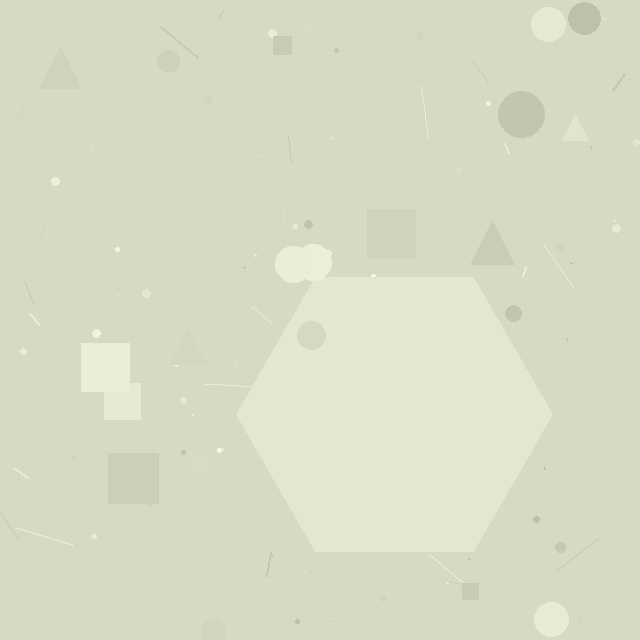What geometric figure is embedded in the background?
A hexagon is embedded in the background.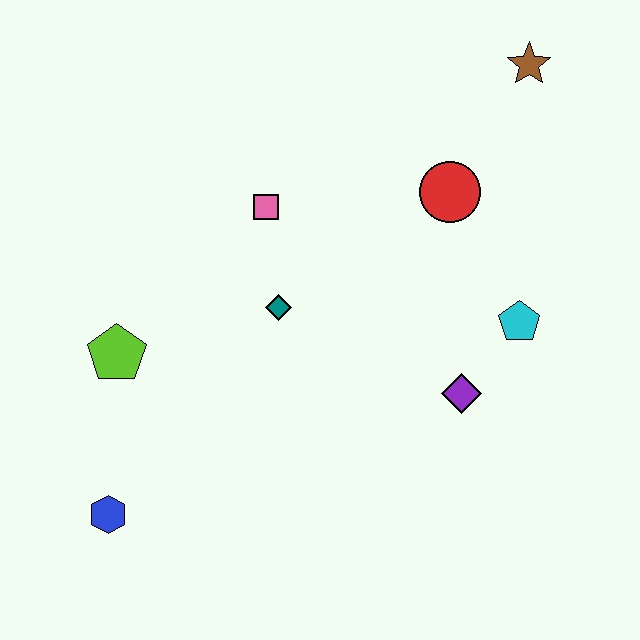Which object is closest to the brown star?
The red circle is closest to the brown star.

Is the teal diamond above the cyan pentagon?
Yes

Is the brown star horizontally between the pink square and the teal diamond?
No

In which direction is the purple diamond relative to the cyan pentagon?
The purple diamond is below the cyan pentagon.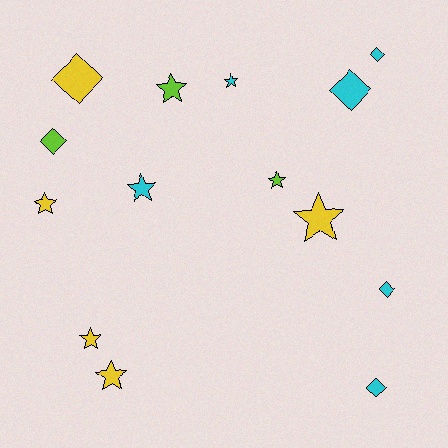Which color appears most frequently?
Cyan, with 6 objects.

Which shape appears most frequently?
Star, with 8 objects.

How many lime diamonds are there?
There is 1 lime diamond.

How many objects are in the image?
There are 14 objects.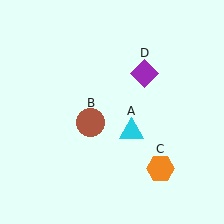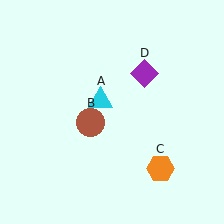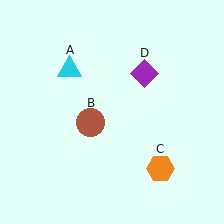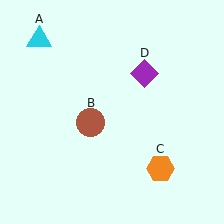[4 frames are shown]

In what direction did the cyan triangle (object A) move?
The cyan triangle (object A) moved up and to the left.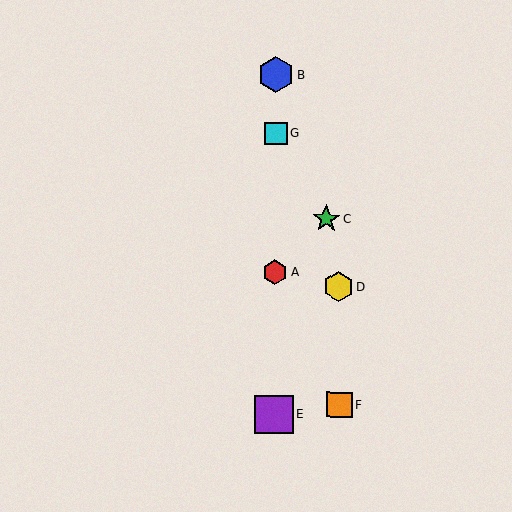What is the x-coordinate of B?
Object B is at x≈276.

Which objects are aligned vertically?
Objects A, B, E, G are aligned vertically.